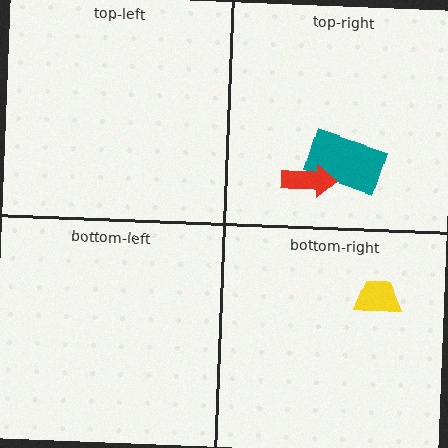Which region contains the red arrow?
The top-right region.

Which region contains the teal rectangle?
The top-right region.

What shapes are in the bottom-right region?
The yellow trapezoid.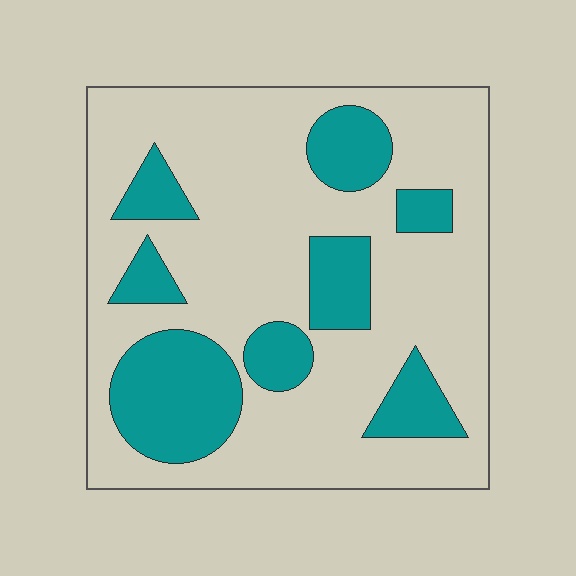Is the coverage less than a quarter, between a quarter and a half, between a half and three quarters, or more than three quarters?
Between a quarter and a half.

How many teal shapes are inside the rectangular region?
8.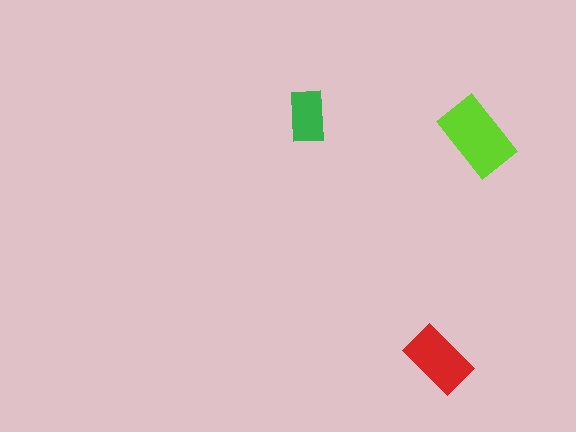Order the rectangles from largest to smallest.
the lime one, the red one, the green one.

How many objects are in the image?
There are 3 objects in the image.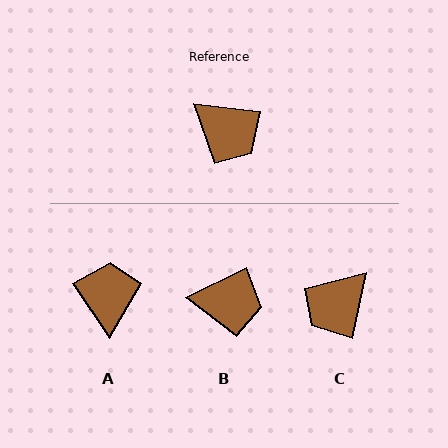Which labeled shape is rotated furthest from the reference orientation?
A, about 130 degrees away.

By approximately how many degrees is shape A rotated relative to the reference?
Approximately 130 degrees counter-clockwise.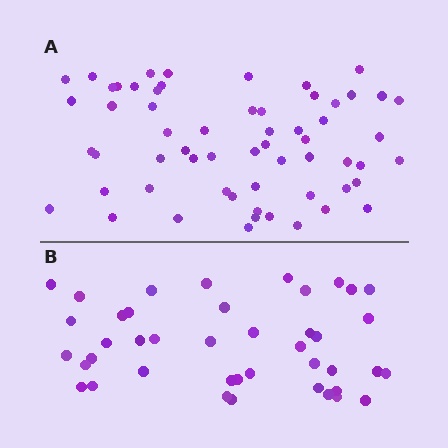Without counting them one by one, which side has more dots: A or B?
Region A (the top region) has more dots.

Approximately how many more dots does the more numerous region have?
Region A has approximately 20 more dots than region B.